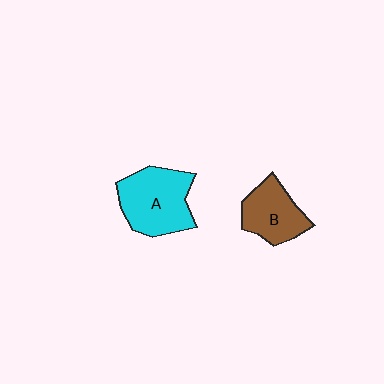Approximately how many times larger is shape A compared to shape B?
Approximately 1.4 times.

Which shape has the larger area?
Shape A (cyan).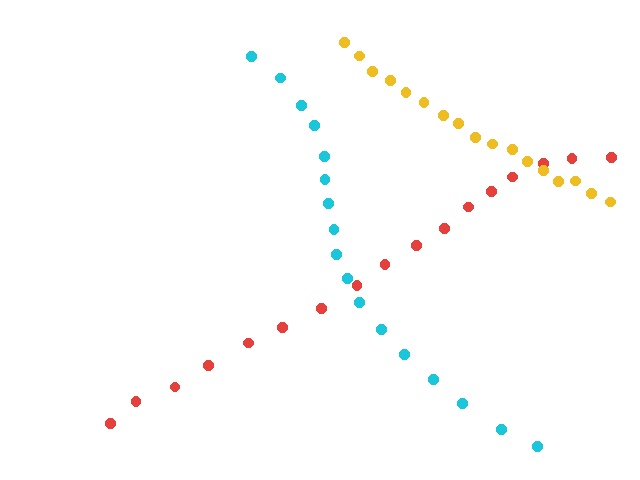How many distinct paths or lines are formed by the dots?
There are 3 distinct paths.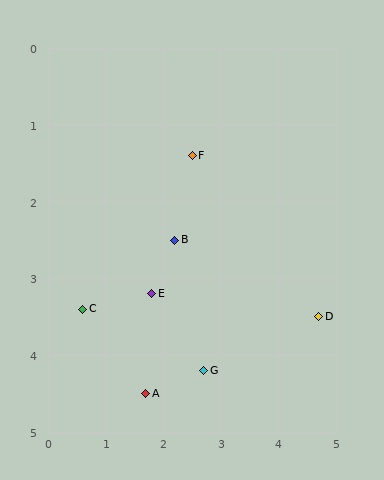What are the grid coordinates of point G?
Point G is at approximately (2.7, 4.2).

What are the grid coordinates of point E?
Point E is at approximately (1.8, 3.2).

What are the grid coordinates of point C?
Point C is at approximately (0.6, 3.4).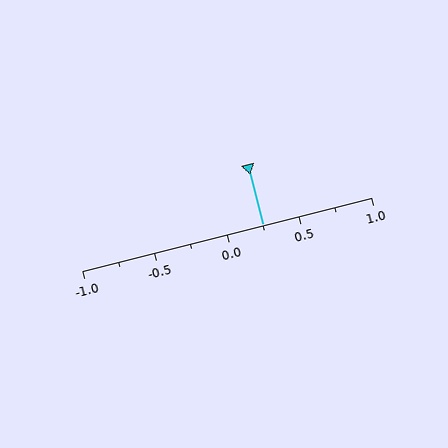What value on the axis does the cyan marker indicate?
The marker indicates approximately 0.25.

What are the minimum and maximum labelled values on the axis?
The axis runs from -1.0 to 1.0.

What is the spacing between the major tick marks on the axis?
The major ticks are spaced 0.5 apart.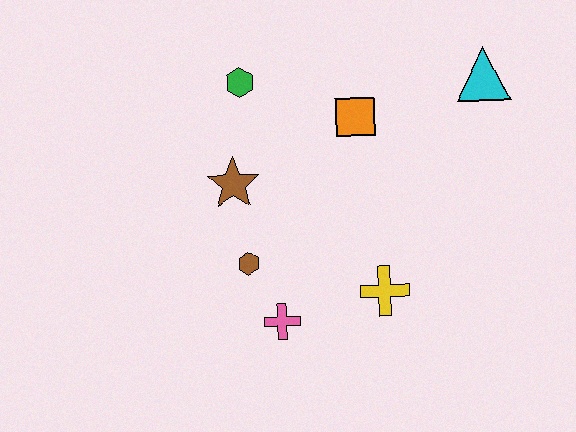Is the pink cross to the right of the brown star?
Yes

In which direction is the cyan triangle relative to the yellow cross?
The cyan triangle is above the yellow cross.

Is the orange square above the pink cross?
Yes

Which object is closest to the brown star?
The brown hexagon is closest to the brown star.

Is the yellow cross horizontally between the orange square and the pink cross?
No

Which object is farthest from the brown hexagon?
The cyan triangle is farthest from the brown hexagon.